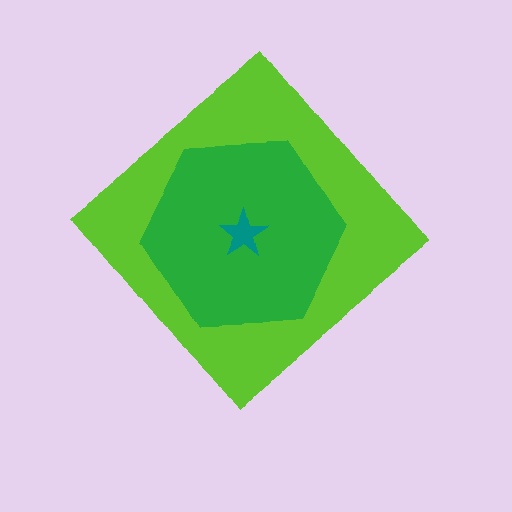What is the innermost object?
The teal star.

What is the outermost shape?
The lime diamond.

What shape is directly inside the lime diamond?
The green hexagon.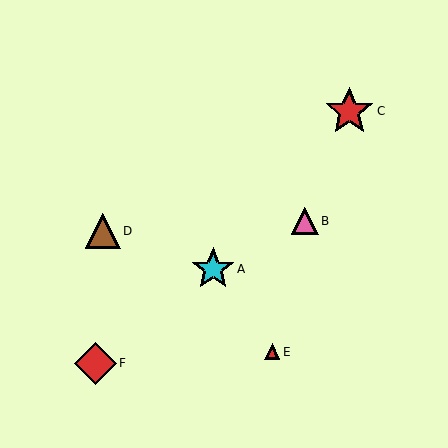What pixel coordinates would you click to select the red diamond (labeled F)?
Click at (95, 363) to select the red diamond F.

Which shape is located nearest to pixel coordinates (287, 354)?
The red triangle (labeled E) at (272, 352) is nearest to that location.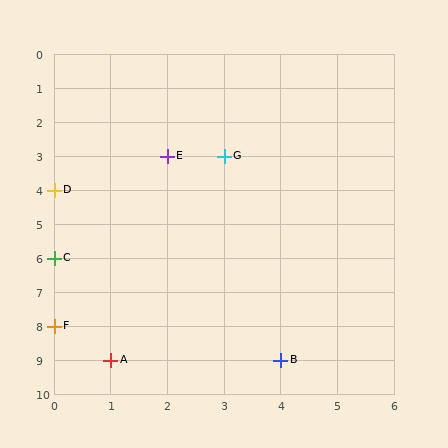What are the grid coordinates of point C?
Point C is at grid coordinates (0, 6).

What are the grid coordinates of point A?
Point A is at grid coordinates (1, 9).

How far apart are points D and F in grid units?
Points D and F are 4 rows apart.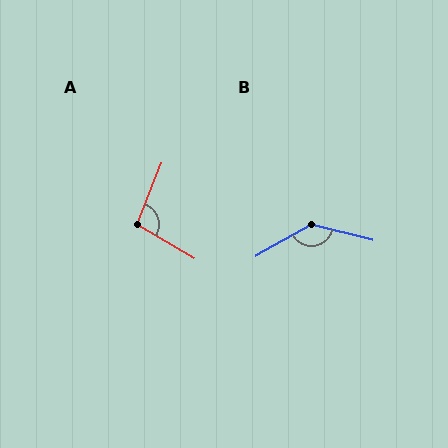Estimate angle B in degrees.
Approximately 136 degrees.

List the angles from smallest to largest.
A (99°), B (136°).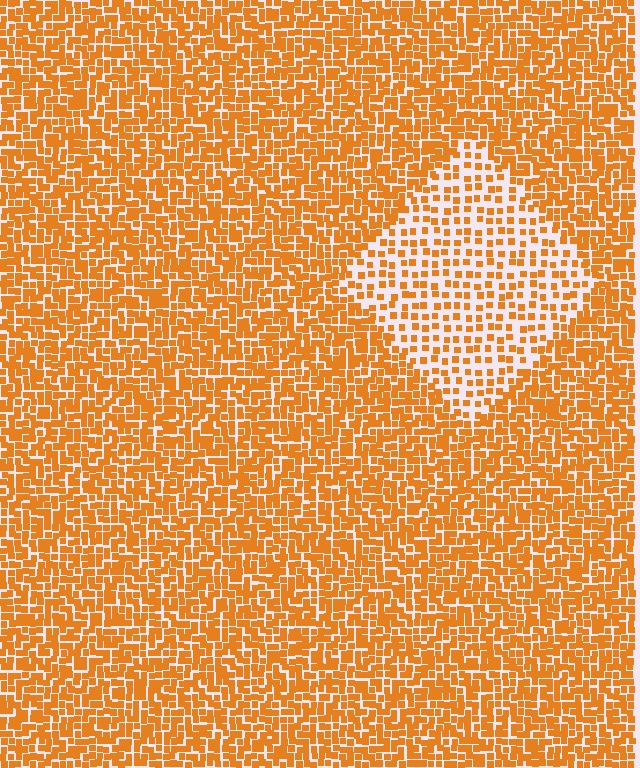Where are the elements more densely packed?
The elements are more densely packed outside the diamond boundary.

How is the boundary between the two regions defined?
The boundary is defined by a change in element density (approximately 2.1x ratio). All elements are the same color, size, and shape.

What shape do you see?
I see a diamond.